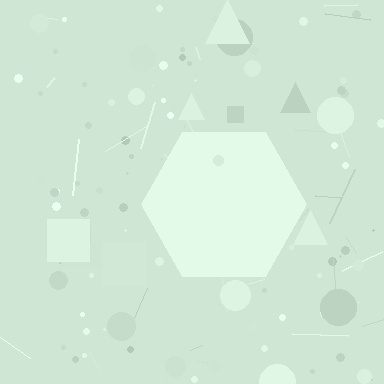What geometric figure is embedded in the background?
A hexagon is embedded in the background.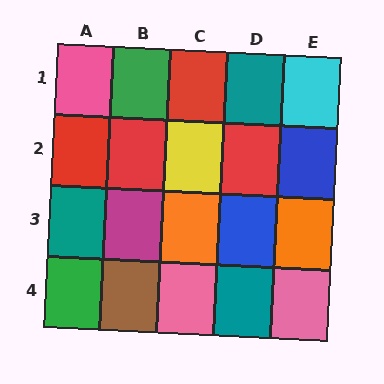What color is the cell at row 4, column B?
Brown.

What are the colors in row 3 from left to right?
Teal, magenta, orange, blue, orange.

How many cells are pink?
3 cells are pink.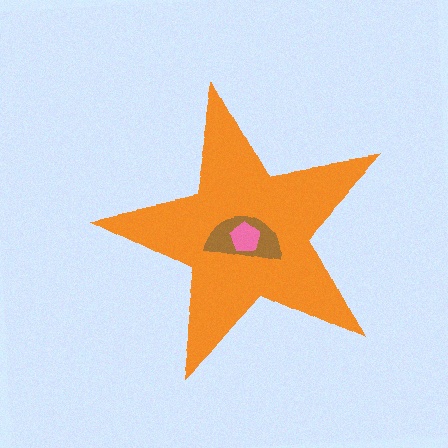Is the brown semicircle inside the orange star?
Yes.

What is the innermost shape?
The pink pentagon.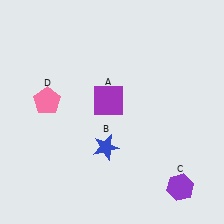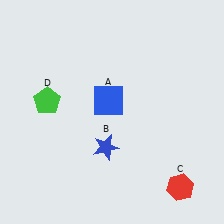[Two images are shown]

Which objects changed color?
A changed from purple to blue. C changed from purple to red. D changed from pink to green.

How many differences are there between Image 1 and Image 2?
There are 3 differences between the two images.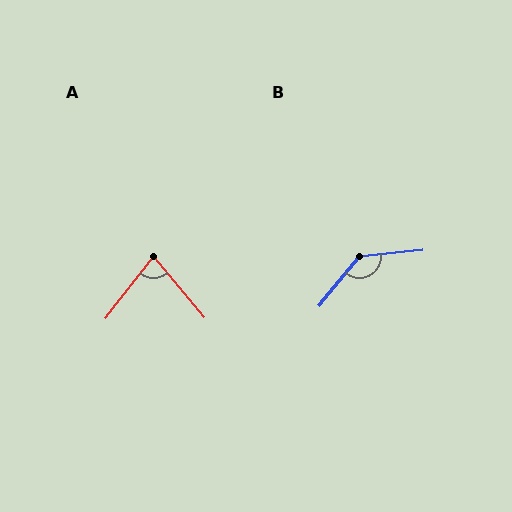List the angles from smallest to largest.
A (78°), B (135°).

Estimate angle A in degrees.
Approximately 78 degrees.